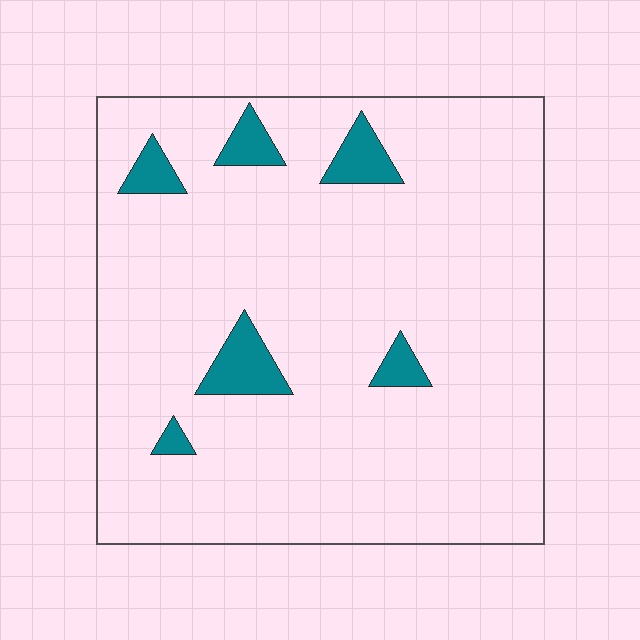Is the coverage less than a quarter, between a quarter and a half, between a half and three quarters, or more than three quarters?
Less than a quarter.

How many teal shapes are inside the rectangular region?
6.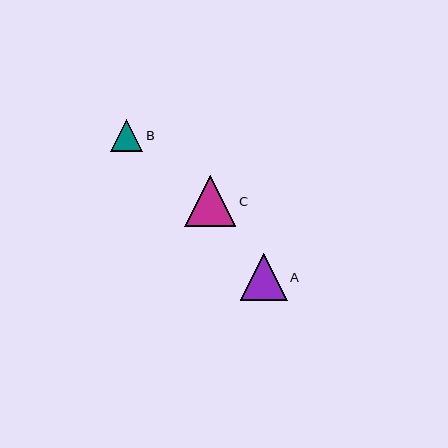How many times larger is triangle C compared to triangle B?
Triangle C is approximately 1.6 times the size of triangle B.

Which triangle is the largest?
Triangle C is the largest with a size of approximately 51 pixels.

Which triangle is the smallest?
Triangle B is the smallest with a size of approximately 32 pixels.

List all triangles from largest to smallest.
From largest to smallest: C, A, B.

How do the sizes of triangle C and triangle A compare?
Triangle C and triangle A are approximately the same size.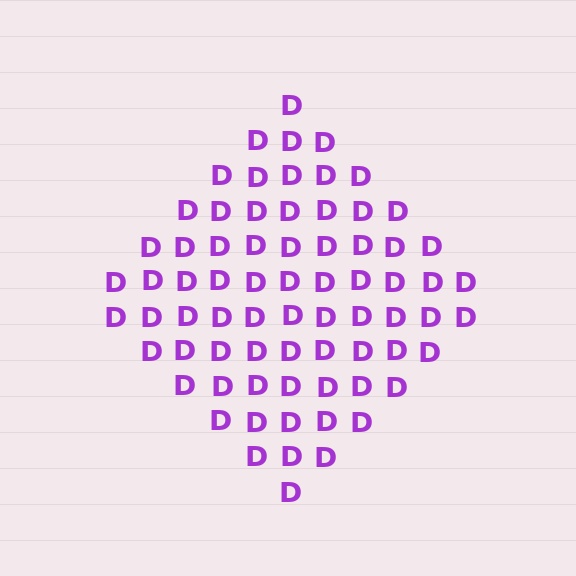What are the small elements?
The small elements are letter D's.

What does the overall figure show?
The overall figure shows a diamond.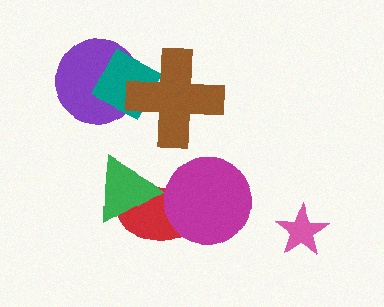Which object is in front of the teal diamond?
The brown cross is in front of the teal diamond.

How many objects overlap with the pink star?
0 objects overlap with the pink star.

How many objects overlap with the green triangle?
1 object overlaps with the green triangle.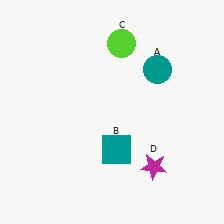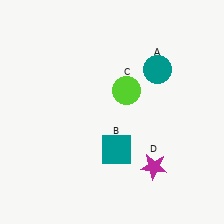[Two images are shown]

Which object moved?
The lime circle (C) moved down.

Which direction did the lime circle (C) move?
The lime circle (C) moved down.